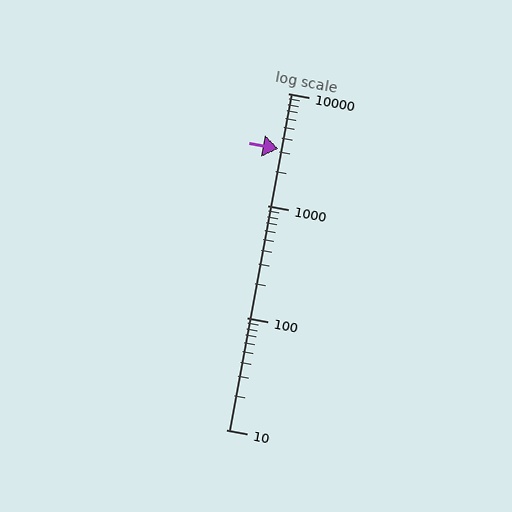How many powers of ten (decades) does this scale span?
The scale spans 3 decades, from 10 to 10000.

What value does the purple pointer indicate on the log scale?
The pointer indicates approximately 3200.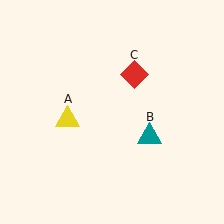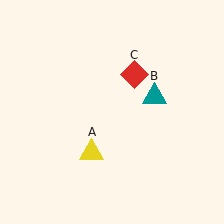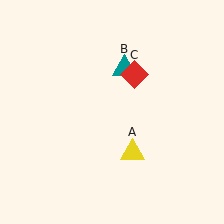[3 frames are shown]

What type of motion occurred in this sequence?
The yellow triangle (object A), teal triangle (object B) rotated counterclockwise around the center of the scene.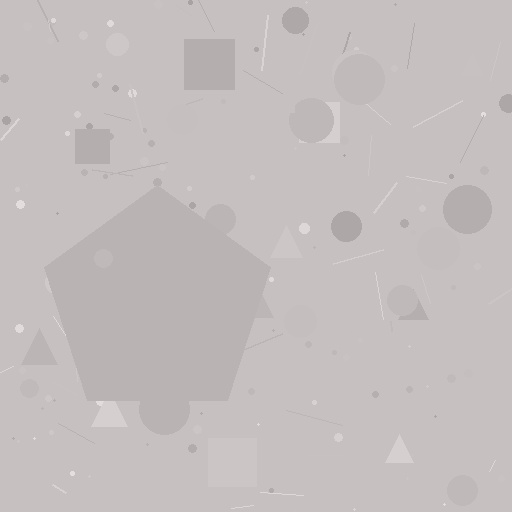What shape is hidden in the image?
A pentagon is hidden in the image.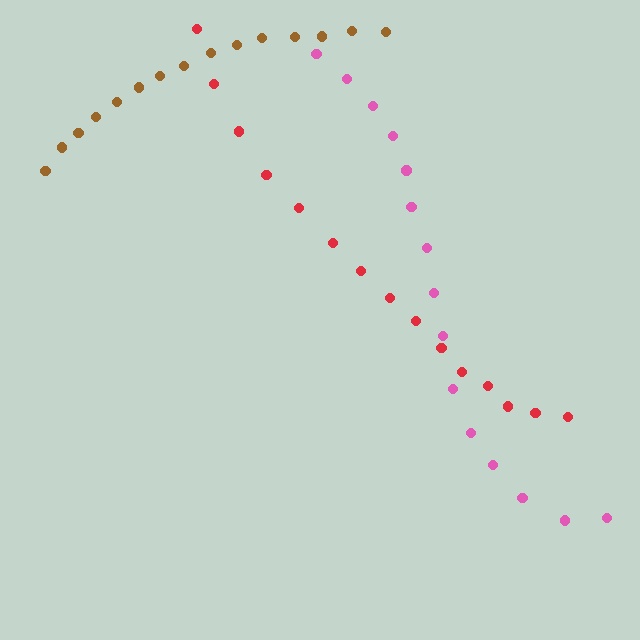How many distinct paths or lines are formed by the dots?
There are 3 distinct paths.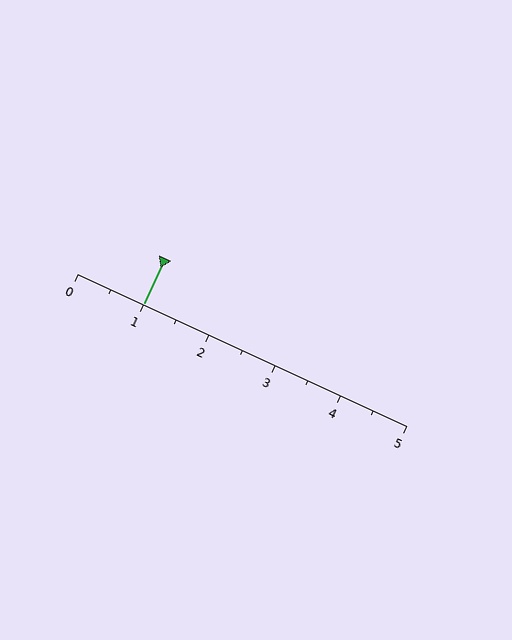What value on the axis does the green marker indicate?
The marker indicates approximately 1.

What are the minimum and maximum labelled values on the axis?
The axis runs from 0 to 5.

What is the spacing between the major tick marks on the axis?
The major ticks are spaced 1 apart.